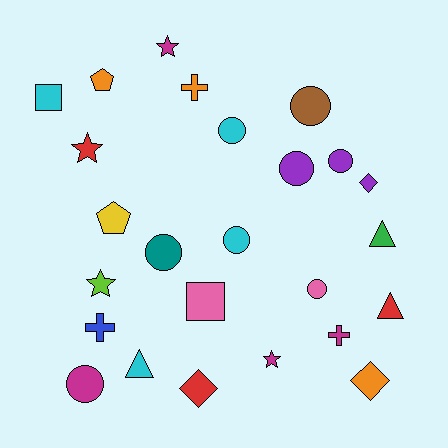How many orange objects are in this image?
There are 3 orange objects.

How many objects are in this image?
There are 25 objects.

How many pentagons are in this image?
There are 2 pentagons.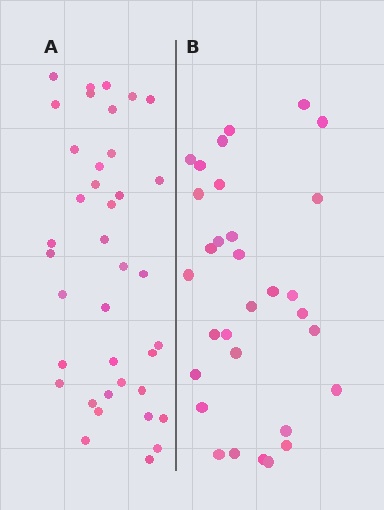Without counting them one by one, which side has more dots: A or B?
Region A (the left region) has more dots.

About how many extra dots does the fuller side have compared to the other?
Region A has roughly 8 or so more dots than region B.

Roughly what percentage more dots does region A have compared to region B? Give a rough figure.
About 25% more.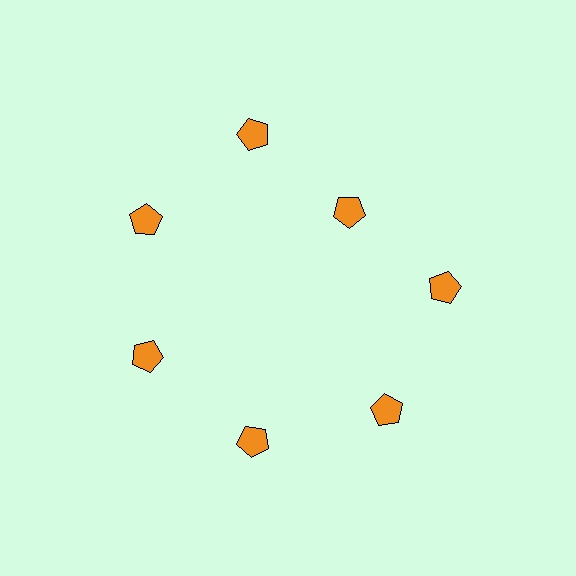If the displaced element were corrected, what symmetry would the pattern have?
It would have 7-fold rotational symmetry — the pattern would map onto itself every 51 degrees.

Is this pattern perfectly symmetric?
No. The 7 orange pentagons are arranged in a ring, but one element near the 1 o'clock position is pulled inward toward the center, breaking the 7-fold rotational symmetry.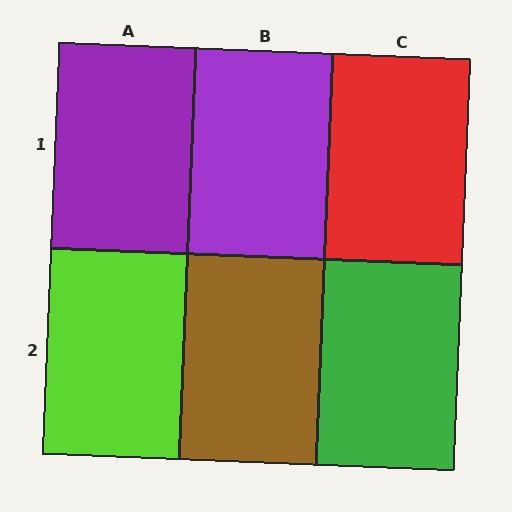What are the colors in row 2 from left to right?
Lime, brown, green.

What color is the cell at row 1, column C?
Red.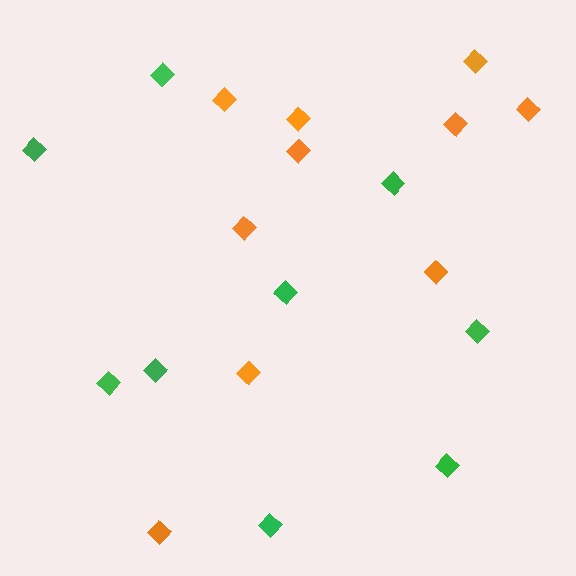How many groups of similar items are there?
There are 2 groups: one group of green diamonds (9) and one group of orange diamonds (10).